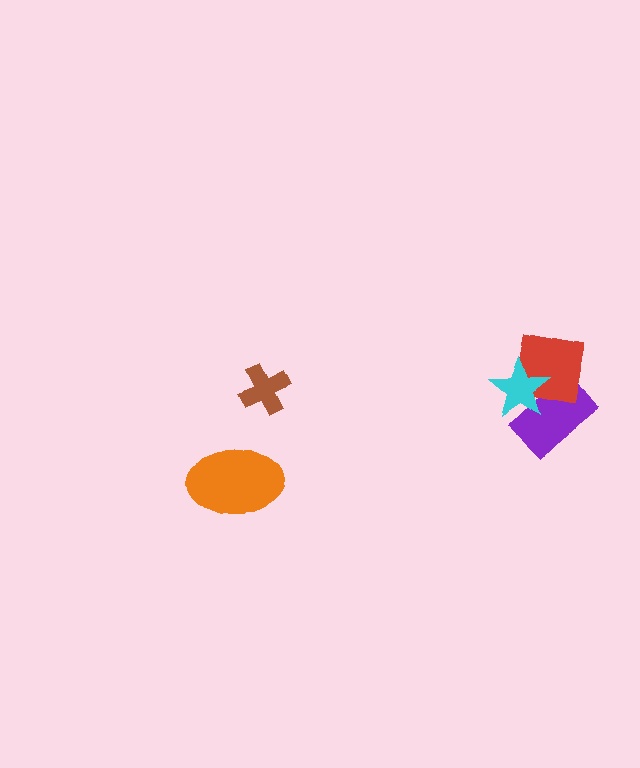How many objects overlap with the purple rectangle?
2 objects overlap with the purple rectangle.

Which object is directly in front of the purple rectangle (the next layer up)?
The red square is directly in front of the purple rectangle.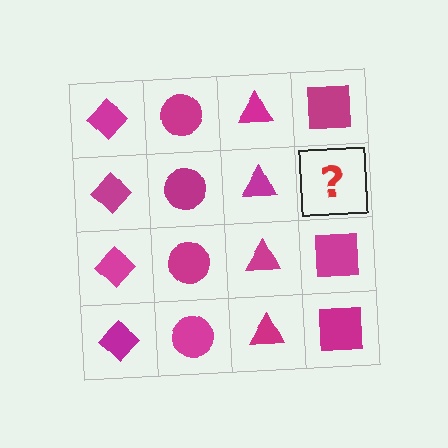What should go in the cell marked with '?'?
The missing cell should contain a magenta square.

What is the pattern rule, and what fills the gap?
The rule is that each column has a consistent shape. The gap should be filled with a magenta square.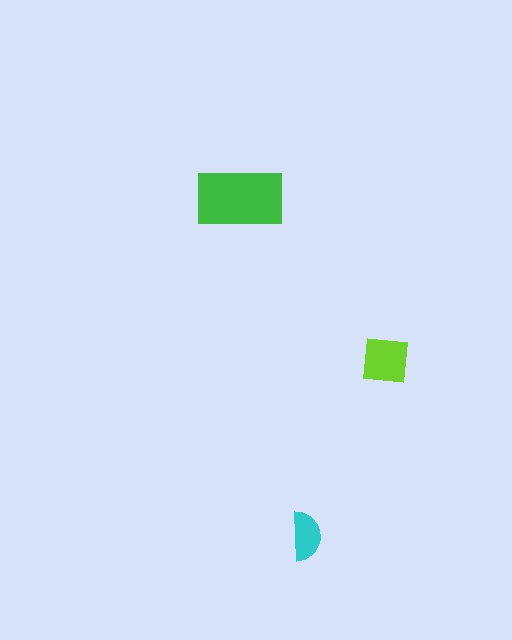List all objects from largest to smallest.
The green rectangle, the lime square, the cyan semicircle.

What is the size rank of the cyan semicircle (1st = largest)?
3rd.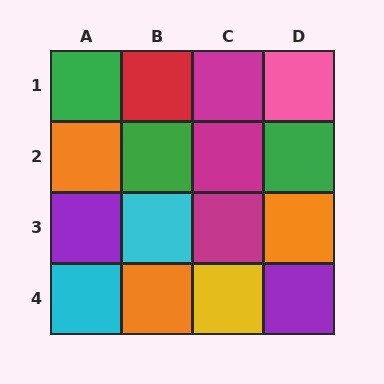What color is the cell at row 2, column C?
Magenta.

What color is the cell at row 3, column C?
Magenta.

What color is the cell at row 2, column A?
Orange.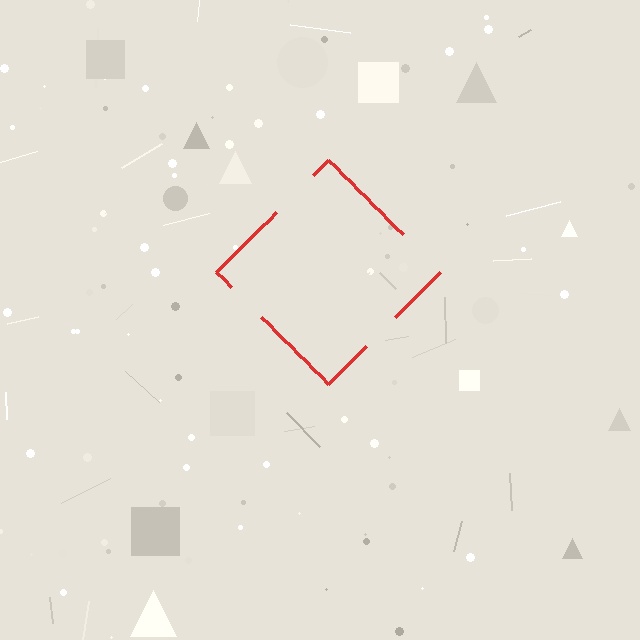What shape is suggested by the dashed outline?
The dashed outline suggests a diamond.